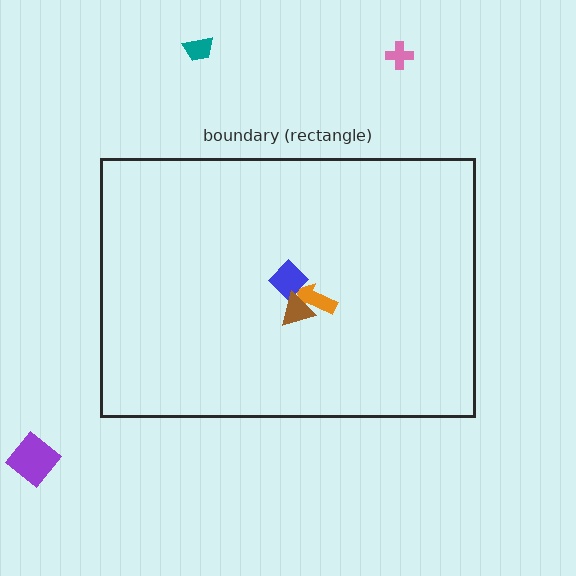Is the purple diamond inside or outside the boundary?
Outside.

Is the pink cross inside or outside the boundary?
Outside.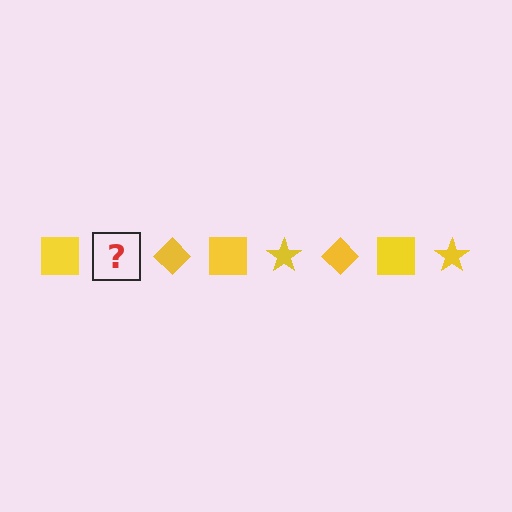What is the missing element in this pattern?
The missing element is a yellow star.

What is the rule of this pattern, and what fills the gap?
The rule is that the pattern cycles through square, star, diamond shapes in yellow. The gap should be filled with a yellow star.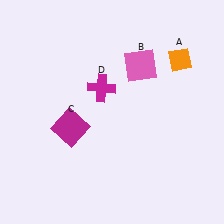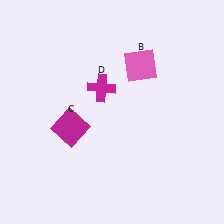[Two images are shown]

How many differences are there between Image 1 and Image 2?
There is 1 difference between the two images.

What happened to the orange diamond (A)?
The orange diamond (A) was removed in Image 2. It was in the top-right area of Image 1.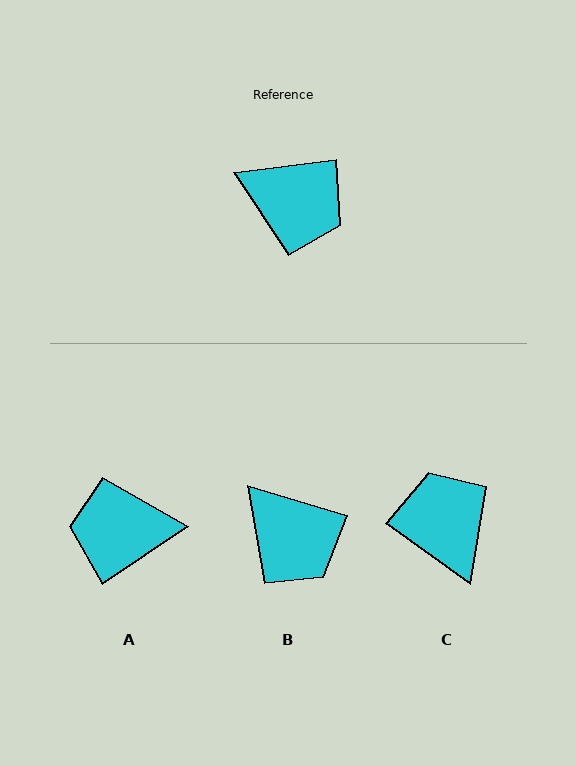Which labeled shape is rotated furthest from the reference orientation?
A, about 153 degrees away.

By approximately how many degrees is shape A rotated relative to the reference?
Approximately 153 degrees clockwise.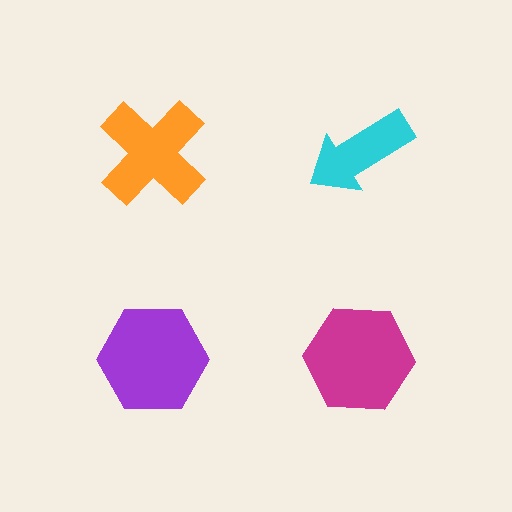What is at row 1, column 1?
An orange cross.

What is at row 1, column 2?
A cyan arrow.